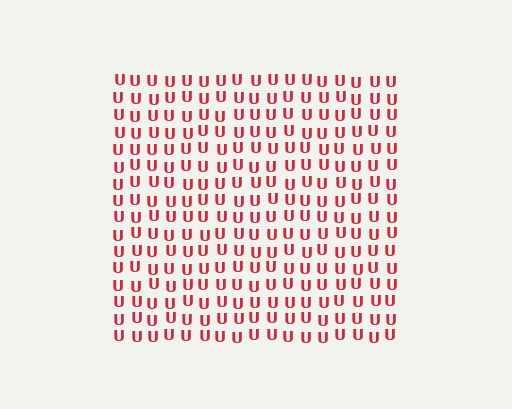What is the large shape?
The large shape is a square.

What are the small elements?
The small elements are letter U's.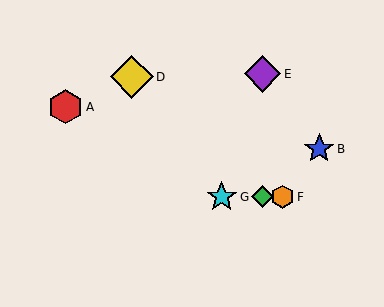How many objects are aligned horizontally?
3 objects (C, F, G) are aligned horizontally.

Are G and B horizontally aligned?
No, G is at y≈197 and B is at y≈149.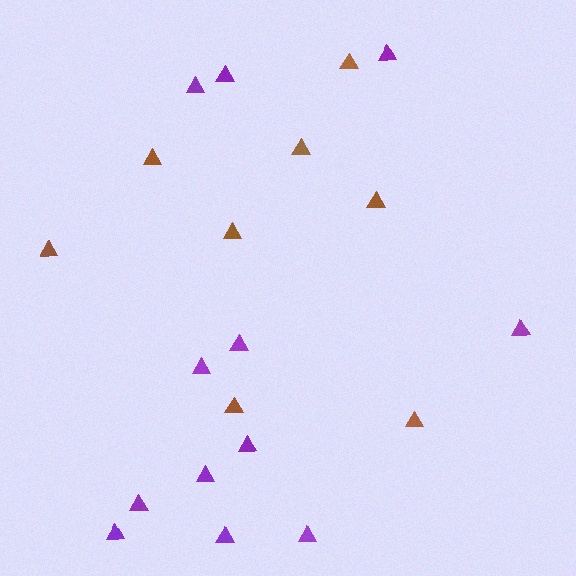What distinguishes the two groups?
There are 2 groups: one group of brown triangles (8) and one group of purple triangles (12).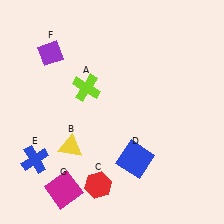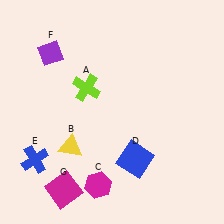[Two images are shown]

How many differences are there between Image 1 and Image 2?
There is 1 difference between the two images.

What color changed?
The hexagon (C) changed from red in Image 1 to magenta in Image 2.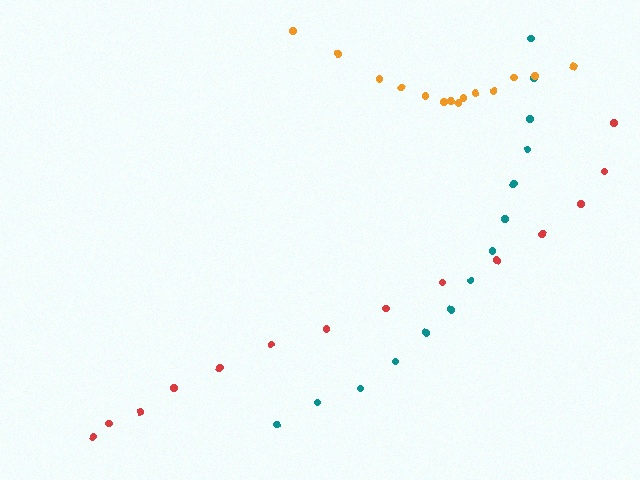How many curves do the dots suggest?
There are 3 distinct paths.